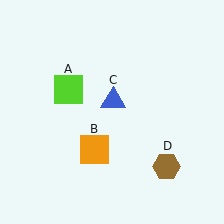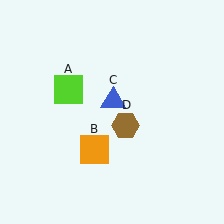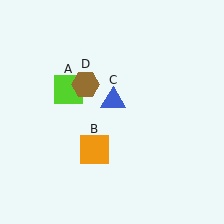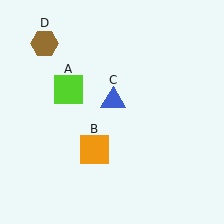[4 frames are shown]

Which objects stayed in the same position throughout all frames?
Lime square (object A) and orange square (object B) and blue triangle (object C) remained stationary.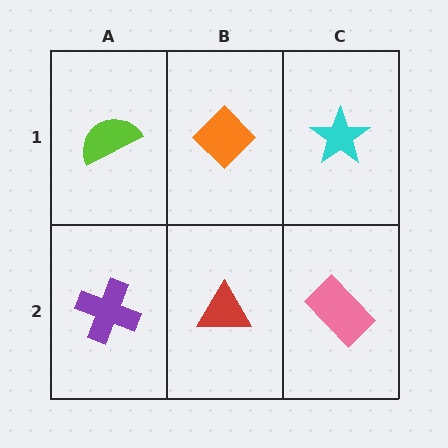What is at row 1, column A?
A lime semicircle.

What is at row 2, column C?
A pink rectangle.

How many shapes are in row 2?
3 shapes.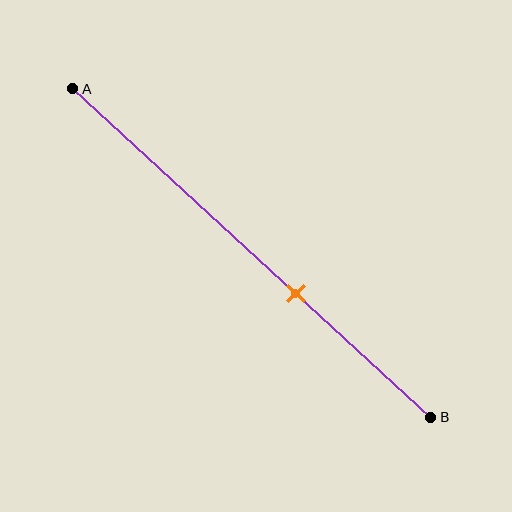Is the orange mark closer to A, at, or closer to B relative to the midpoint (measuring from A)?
The orange mark is closer to point B than the midpoint of segment AB.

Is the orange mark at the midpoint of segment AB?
No, the mark is at about 60% from A, not at the 50% midpoint.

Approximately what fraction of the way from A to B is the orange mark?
The orange mark is approximately 60% of the way from A to B.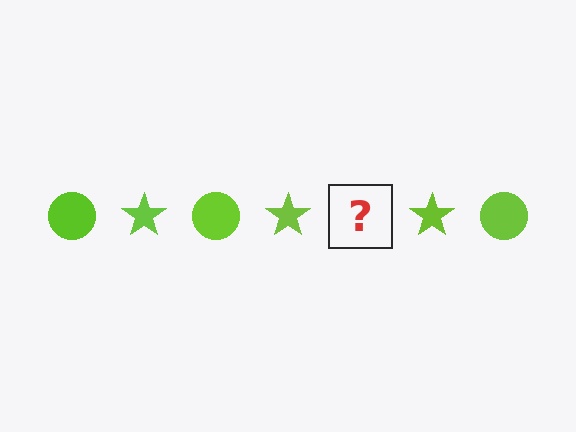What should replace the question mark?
The question mark should be replaced with a lime circle.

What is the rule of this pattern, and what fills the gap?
The rule is that the pattern cycles through circle, star shapes in lime. The gap should be filled with a lime circle.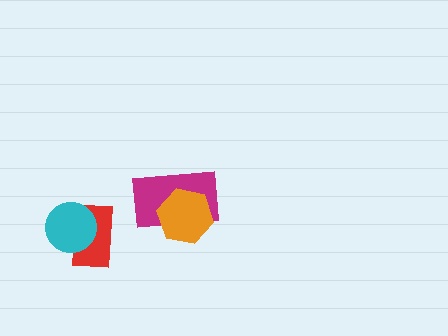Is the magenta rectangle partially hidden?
Yes, it is partially covered by another shape.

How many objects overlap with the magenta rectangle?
1 object overlaps with the magenta rectangle.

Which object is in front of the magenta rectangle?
The orange hexagon is in front of the magenta rectangle.